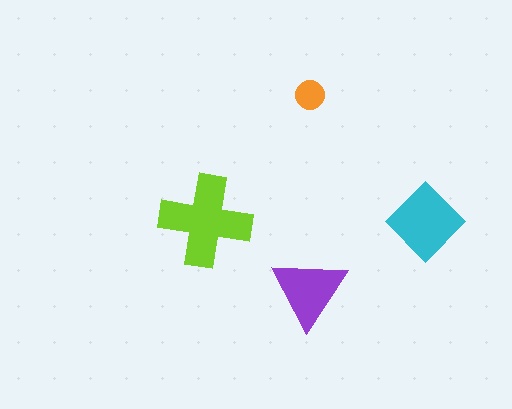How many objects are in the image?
There are 4 objects in the image.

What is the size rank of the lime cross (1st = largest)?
1st.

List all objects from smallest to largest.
The orange circle, the purple triangle, the cyan diamond, the lime cross.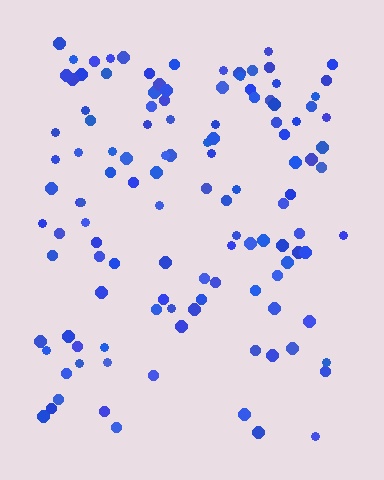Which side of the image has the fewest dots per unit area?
The bottom.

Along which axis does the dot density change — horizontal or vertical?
Vertical.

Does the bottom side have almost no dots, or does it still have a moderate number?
Still a moderate number, just noticeably fewer than the top.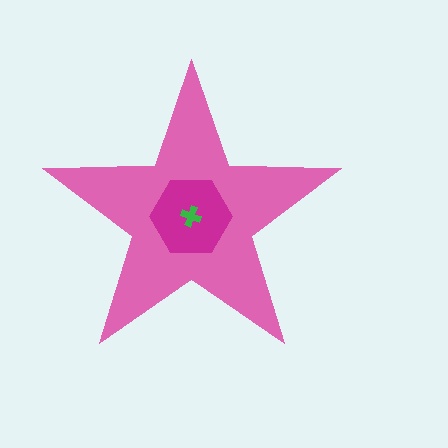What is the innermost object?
The green cross.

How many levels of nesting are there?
3.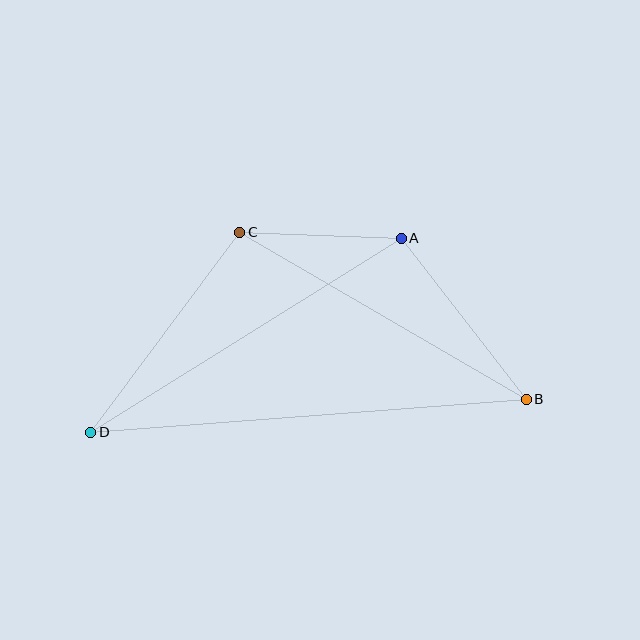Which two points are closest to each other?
Points A and C are closest to each other.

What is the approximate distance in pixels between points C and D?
The distance between C and D is approximately 249 pixels.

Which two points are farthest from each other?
Points B and D are farthest from each other.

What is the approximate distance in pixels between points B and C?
The distance between B and C is approximately 331 pixels.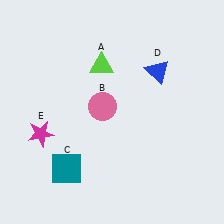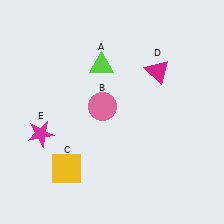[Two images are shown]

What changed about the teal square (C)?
In Image 1, C is teal. In Image 2, it changed to yellow.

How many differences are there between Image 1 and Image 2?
There are 2 differences between the two images.